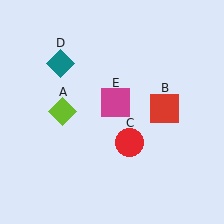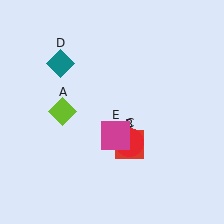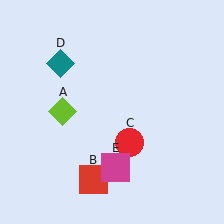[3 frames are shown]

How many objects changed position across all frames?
2 objects changed position: red square (object B), magenta square (object E).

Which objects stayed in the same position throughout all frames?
Lime diamond (object A) and red circle (object C) and teal diamond (object D) remained stationary.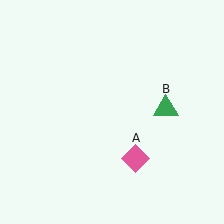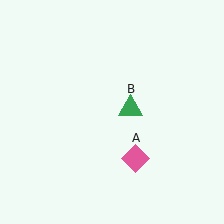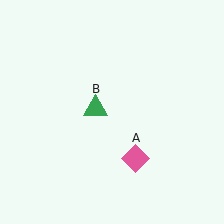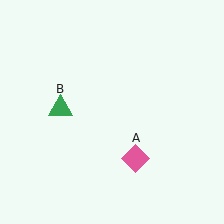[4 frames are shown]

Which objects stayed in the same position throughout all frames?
Pink diamond (object A) remained stationary.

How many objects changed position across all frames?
1 object changed position: green triangle (object B).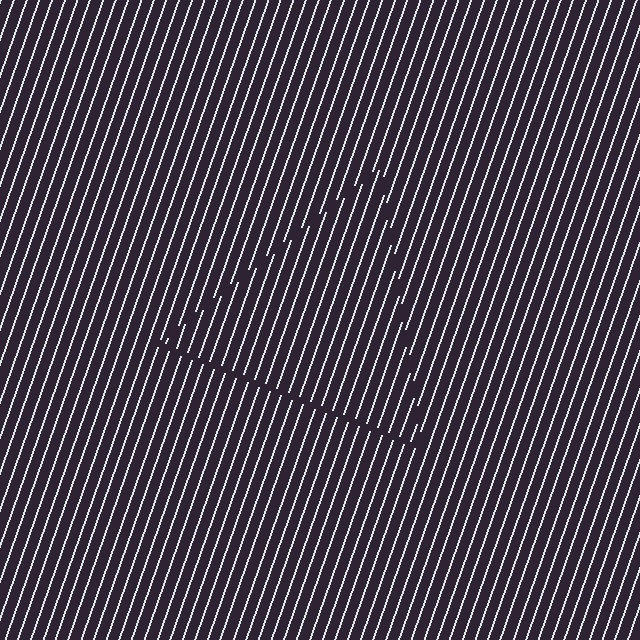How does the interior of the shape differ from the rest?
The interior of the shape contains the same grating, shifted by half a period — the contour is defined by the phase discontinuity where line-ends from the inner and outer gratings abut.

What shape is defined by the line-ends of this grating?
An illusory triangle. The interior of the shape contains the same grating, shifted by half a period — the contour is defined by the phase discontinuity where line-ends from the inner and outer gratings abut.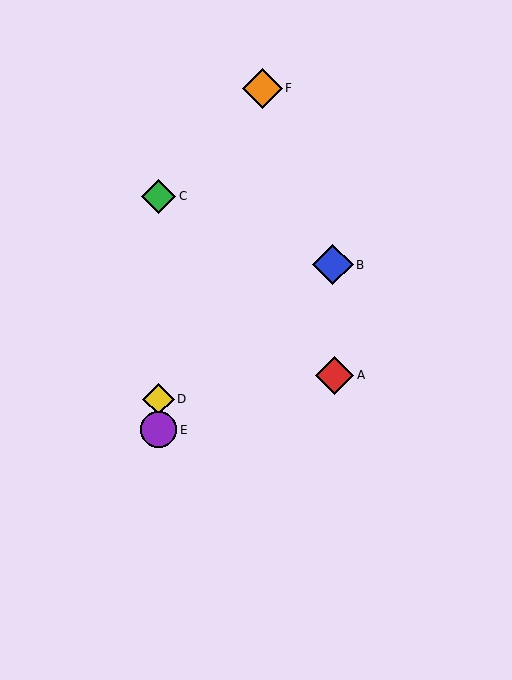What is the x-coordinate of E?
Object E is at x≈159.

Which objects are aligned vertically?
Objects C, D, E are aligned vertically.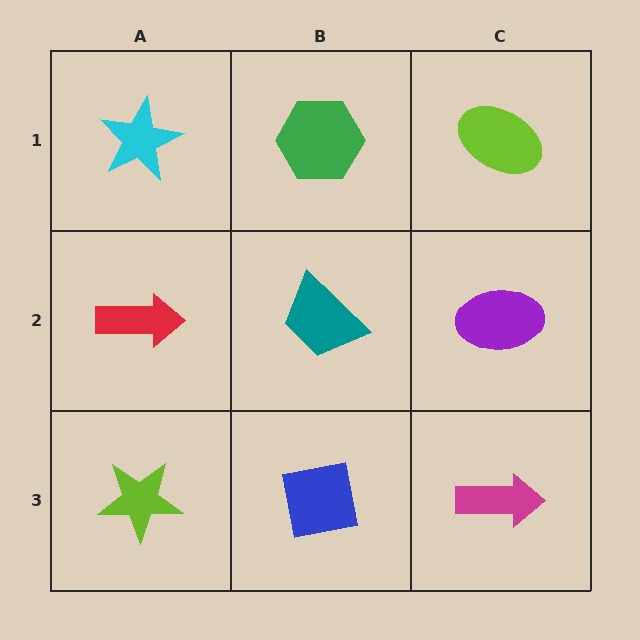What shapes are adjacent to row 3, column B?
A teal trapezoid (row 2, column B), a lime star (row 3, column A), a magenta arrow (row 3, column C).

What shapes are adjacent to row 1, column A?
A red arrow (row 2, column A), a green hexagon (row 1, column B).